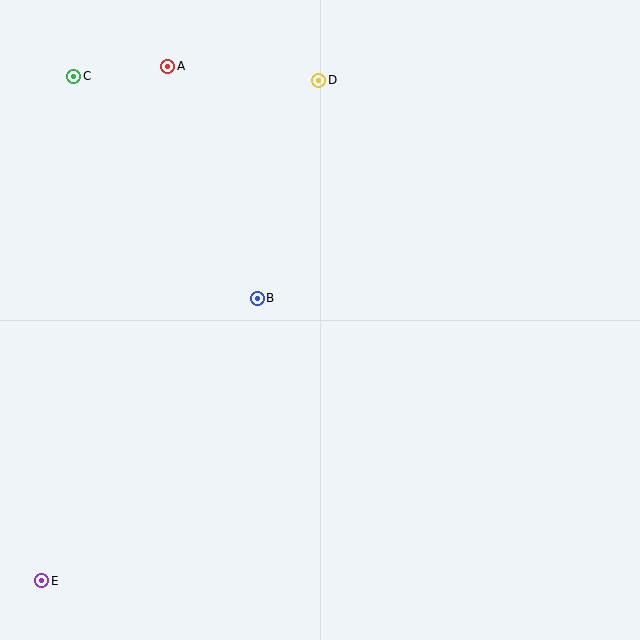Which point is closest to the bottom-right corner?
Point B is closest to the bottom-right corner.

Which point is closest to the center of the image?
Point B at (257, 298) is closest to the center.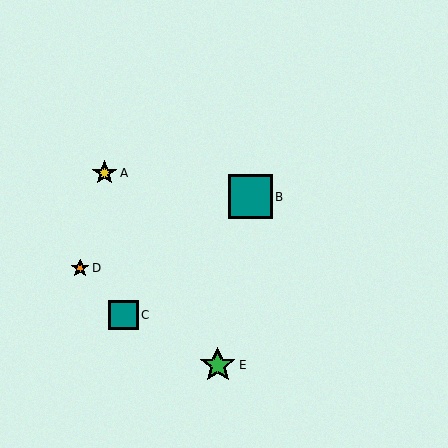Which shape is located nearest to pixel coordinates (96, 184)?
The yellow star (labeled A) at (104, 173) is nearest to that location.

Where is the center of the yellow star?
The center of the yellow star is at (104, 173).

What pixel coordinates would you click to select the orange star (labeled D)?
Click at (80, 268) to select the orange star D.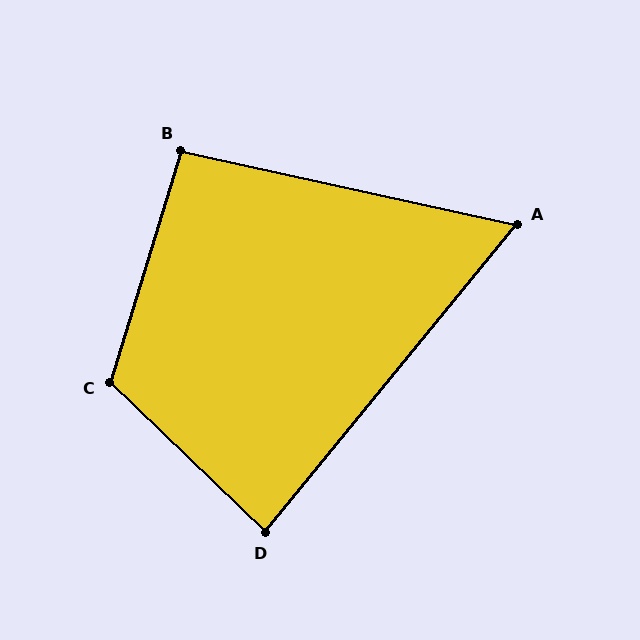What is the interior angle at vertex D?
Approximately 85 degrees (approximately right).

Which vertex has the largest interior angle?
C, at approximately 117 degrees.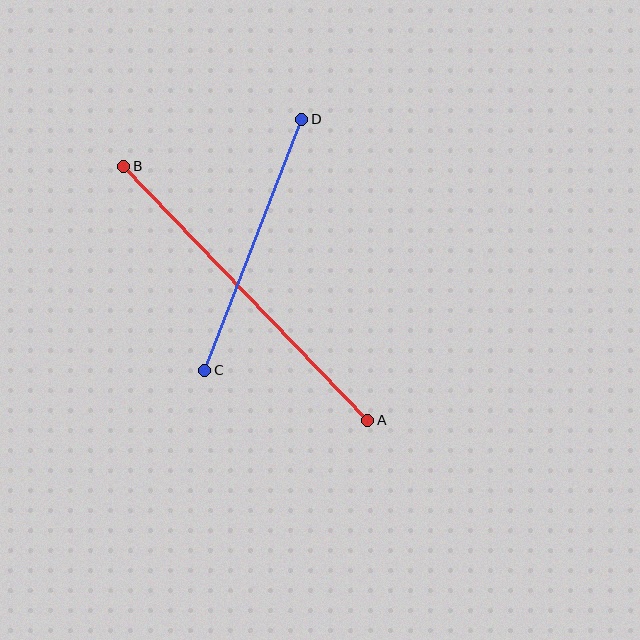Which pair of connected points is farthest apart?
Points A and B are farthest apart.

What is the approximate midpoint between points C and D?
The midpoint is at approximately (253, 245) pixels.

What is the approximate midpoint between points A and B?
The midpoint is at approximately (246, 293) pixels.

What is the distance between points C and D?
The distance is approximately 269 pixels.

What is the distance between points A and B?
The distance is approximately 353 pixels.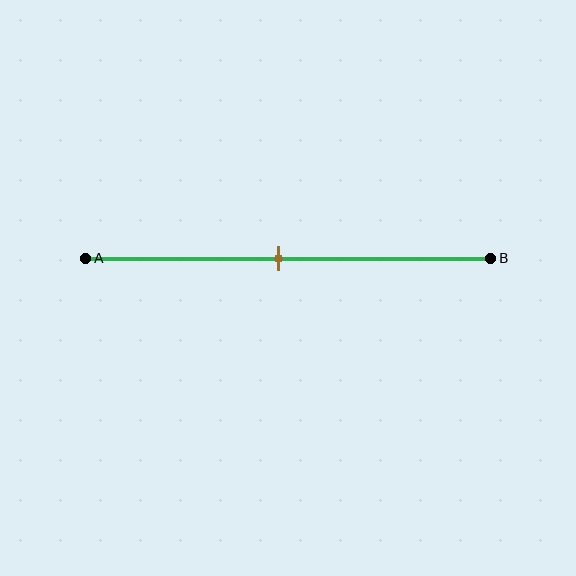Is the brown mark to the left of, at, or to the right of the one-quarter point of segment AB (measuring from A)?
The brown mark is to the right of the one-quarter point of segment AB.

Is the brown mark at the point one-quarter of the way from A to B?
No, the mark is at about 50% from A, not at the 25% one-quarter point.